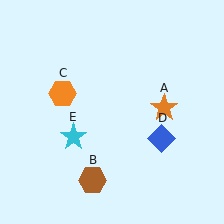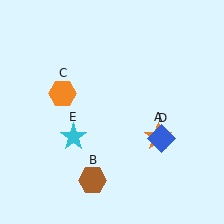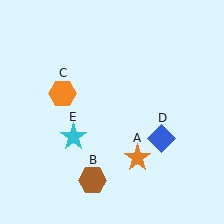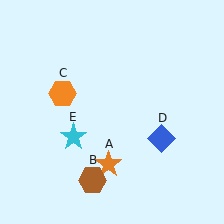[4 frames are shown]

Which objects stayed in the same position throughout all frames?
Brown hexagon (object B) and orange hexagon (object C) and blue diamond (object D) and cyan star (object E) remained stationary.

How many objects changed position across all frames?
1 object changed position: orange star (object A).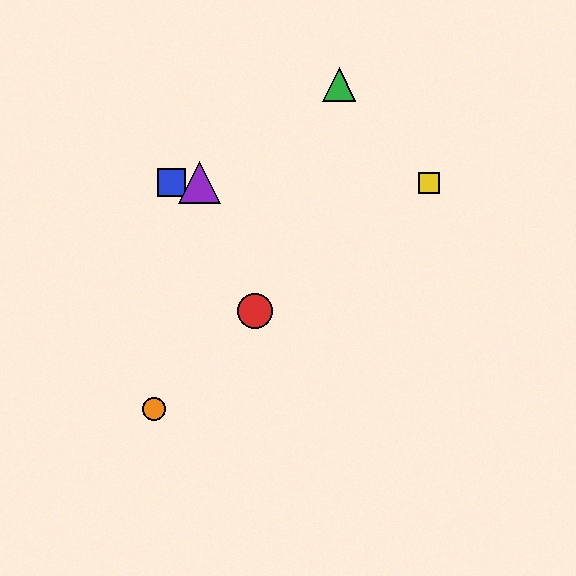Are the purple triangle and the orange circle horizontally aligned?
No, the purple triangle is at y≈183 and the orange circle is at y≈409.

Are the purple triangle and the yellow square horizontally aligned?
Yes, both are at y≈183.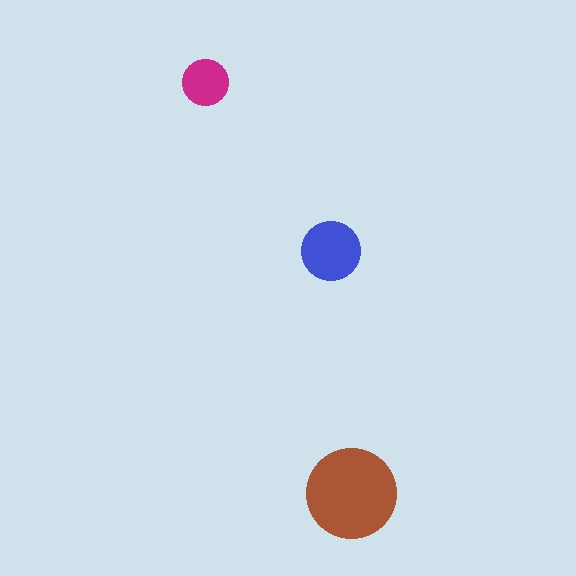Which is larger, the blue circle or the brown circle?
The brown one.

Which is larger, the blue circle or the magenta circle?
The blue one.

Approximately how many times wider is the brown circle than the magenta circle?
About 2 times wider.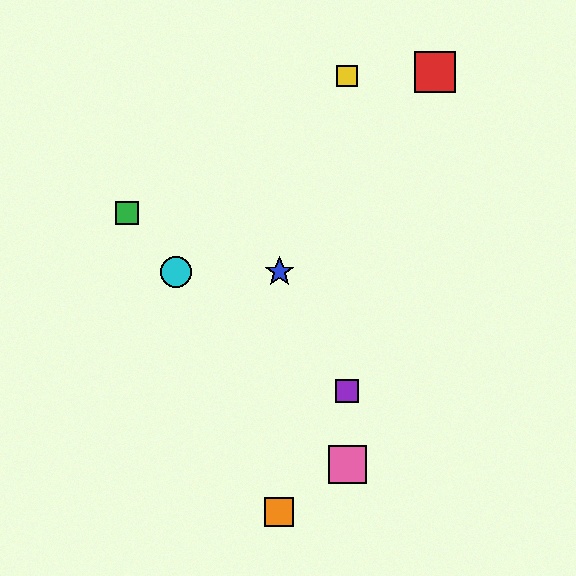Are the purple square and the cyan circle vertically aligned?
No, the purple square is at x≈347 and the cyan circle is at x≈176.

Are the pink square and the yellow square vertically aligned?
Yes, both are at x≈347.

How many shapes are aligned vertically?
3 shapes (the yellow square, the purple square, the pink square) are aligned vertically.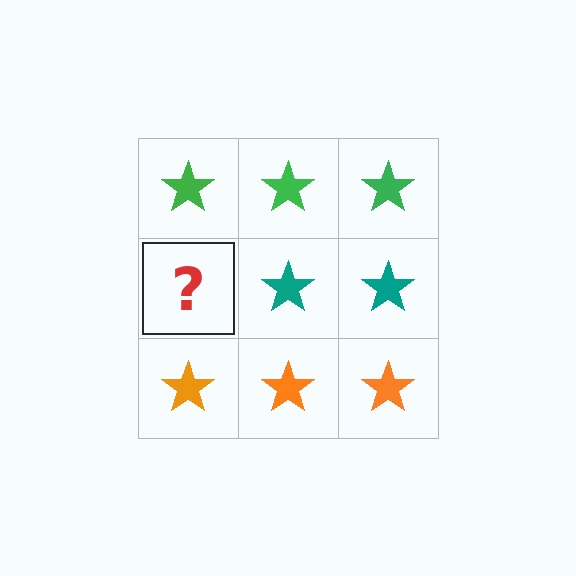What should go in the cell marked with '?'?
The missing cell should contain a teal star.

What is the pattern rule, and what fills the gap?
The rule is that each row has a consistent color. The gap should be filled with a teal star.